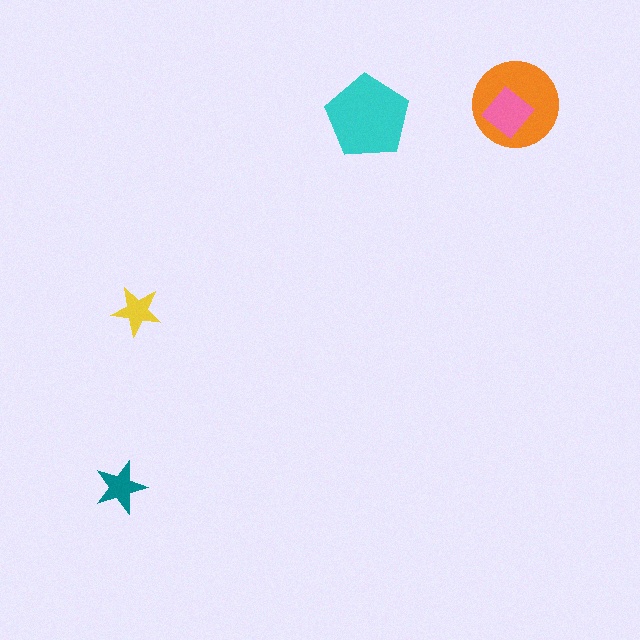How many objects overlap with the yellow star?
0 objects overlap with the yellow star.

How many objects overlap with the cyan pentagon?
0 objects overlap with the cyan pentagon.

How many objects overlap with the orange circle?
1 object overlaps with the orange circle.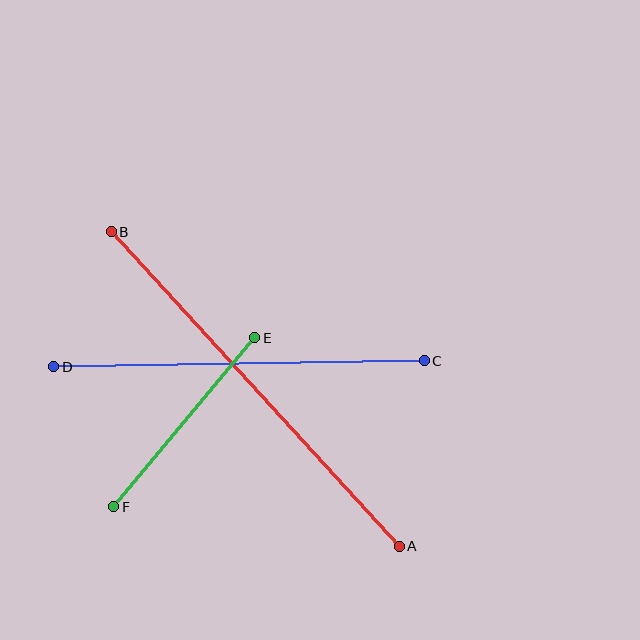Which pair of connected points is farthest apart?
Points A and B are farthest apart.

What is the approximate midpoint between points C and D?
The midpoint is at approximately (239, 364) pixels.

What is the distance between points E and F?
The distance is approximately 220 pixels.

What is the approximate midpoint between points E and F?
The midpoint is at approximately (184, 422) pixels.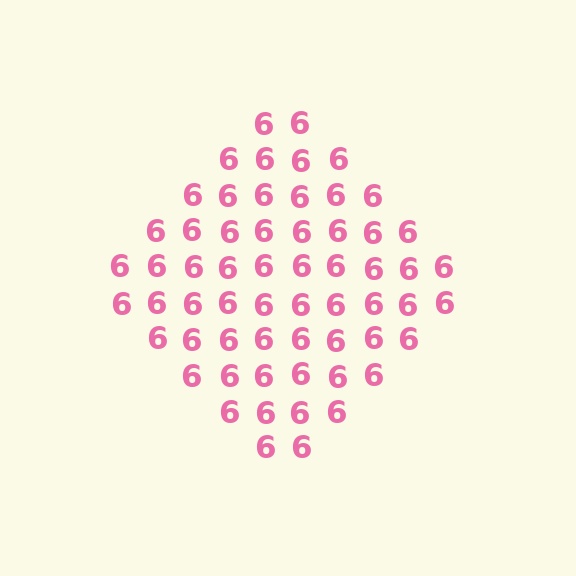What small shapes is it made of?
It is made of small digit 6's.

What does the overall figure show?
The overall figure shows a diamond.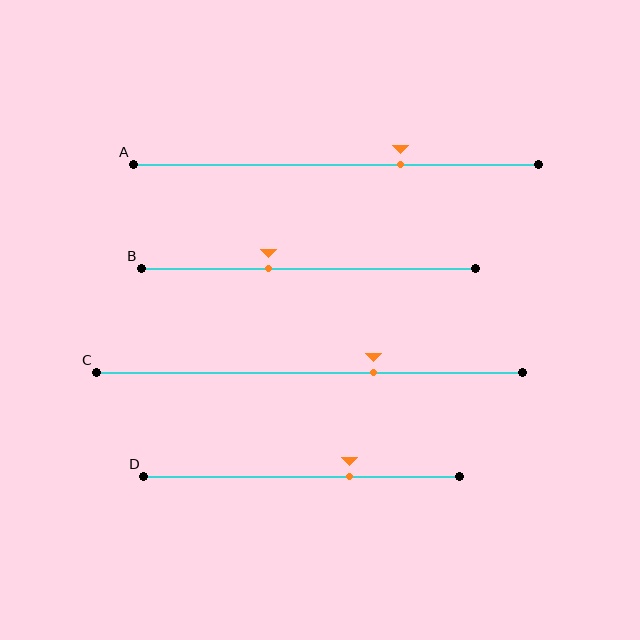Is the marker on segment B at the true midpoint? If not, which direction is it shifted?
No, the marker on segment B is shifted to the left by about 12% of the segment length.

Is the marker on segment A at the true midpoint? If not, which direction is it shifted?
No, the marker on segment A is shifted to the right by about 16% of the segment length.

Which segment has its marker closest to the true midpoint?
Segment B has its marker closest to the true midpoint.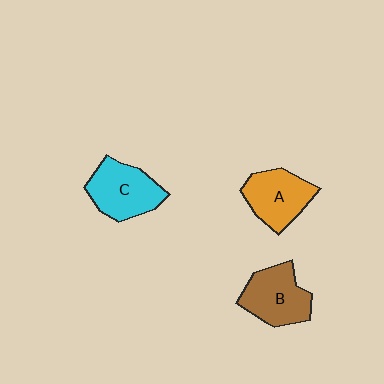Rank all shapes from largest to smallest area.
From largest to smallest: C (cyan), B (brown), A (orange).